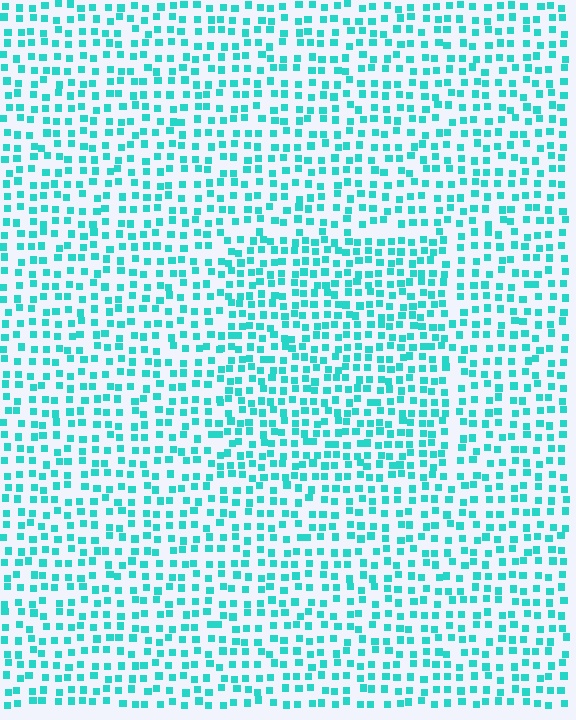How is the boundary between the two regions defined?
The boundary is defined by a change in element density (approximately 1.4x ratio). All elements are the same color, size, and shape.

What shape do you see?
I see a rectangle.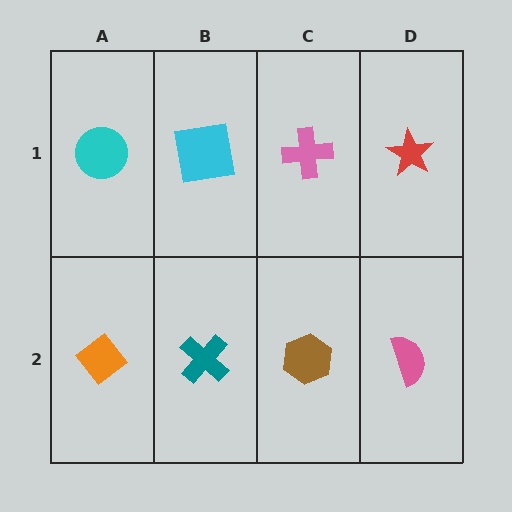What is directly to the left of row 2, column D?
A brown hexagon.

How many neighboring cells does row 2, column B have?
3.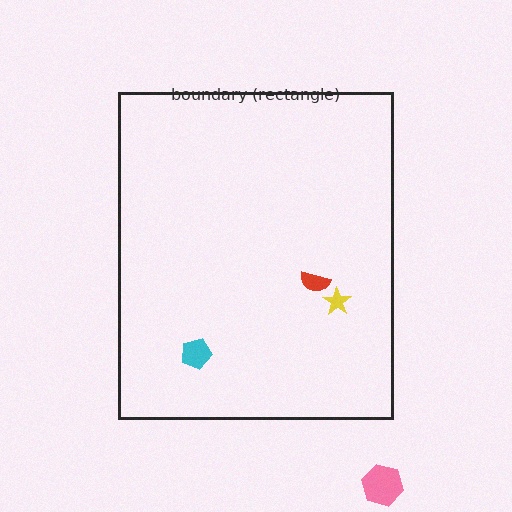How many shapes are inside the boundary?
3 inside, 1 outside.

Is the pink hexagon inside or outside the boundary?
Outside.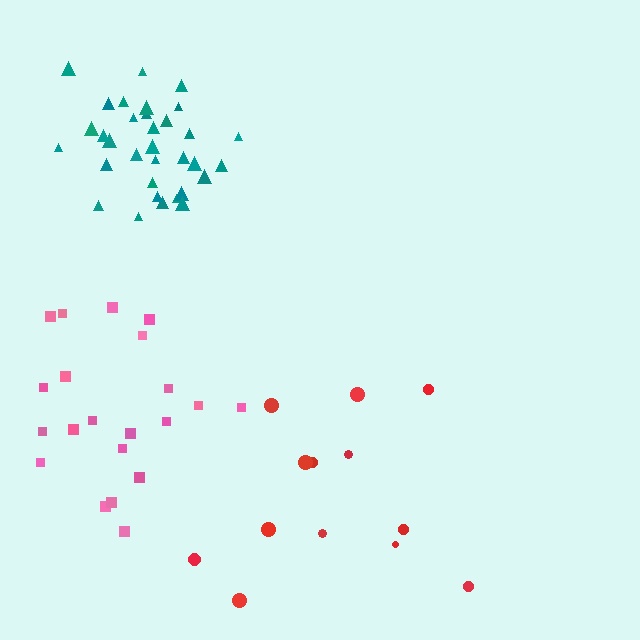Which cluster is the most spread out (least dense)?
Red.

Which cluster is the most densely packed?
Teal.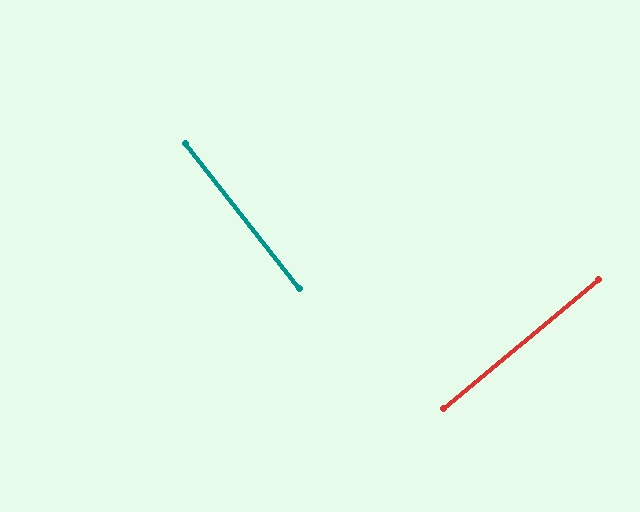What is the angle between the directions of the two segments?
Approximately 89 degrees.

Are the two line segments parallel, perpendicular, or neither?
Perpendicular — they meet at approximately 89°.